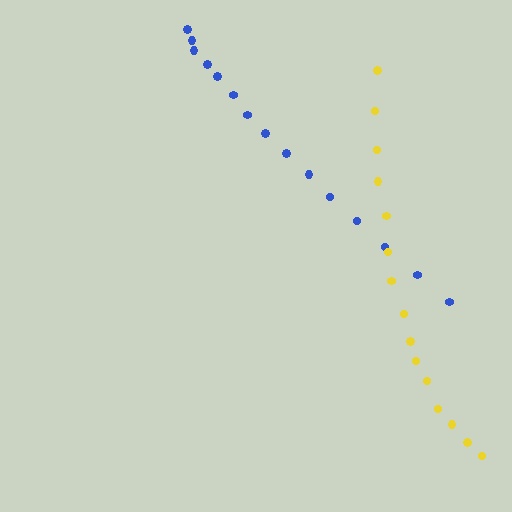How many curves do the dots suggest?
There are 2 distinct paths.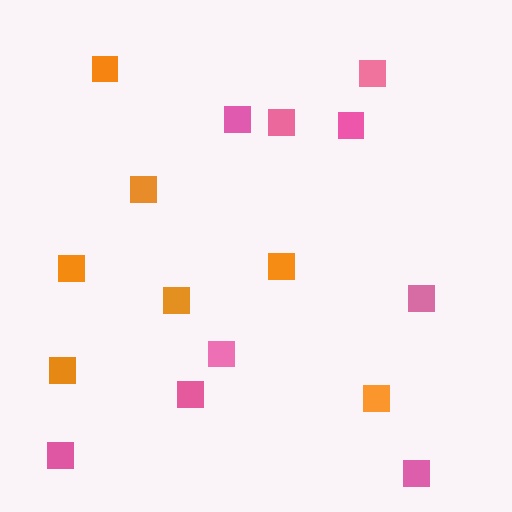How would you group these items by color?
There are 2 groups: one group of pink squares (9) and one group of orange squares (7).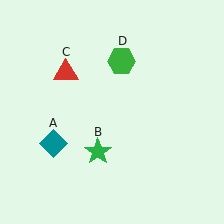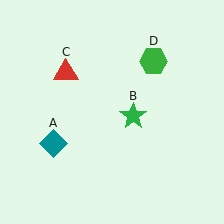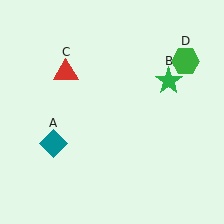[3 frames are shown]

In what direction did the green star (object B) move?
The green star (object B) moved up and to the right.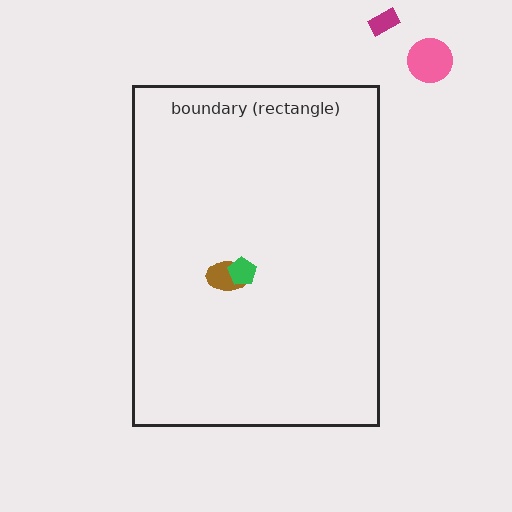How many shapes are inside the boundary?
2 inside, 2 outside.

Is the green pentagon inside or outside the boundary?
Inside.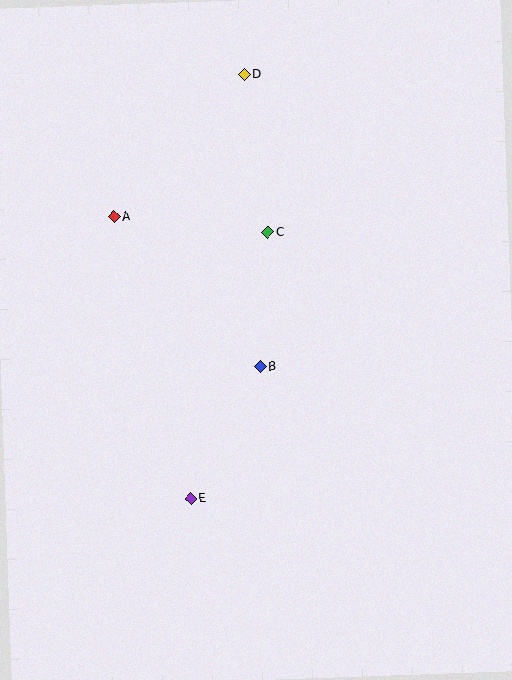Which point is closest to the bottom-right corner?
Point E is closest to the bottom-right corner.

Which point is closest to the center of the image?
Point B at (260, 366) is closest to the center.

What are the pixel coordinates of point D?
Point D is at (244, 74).